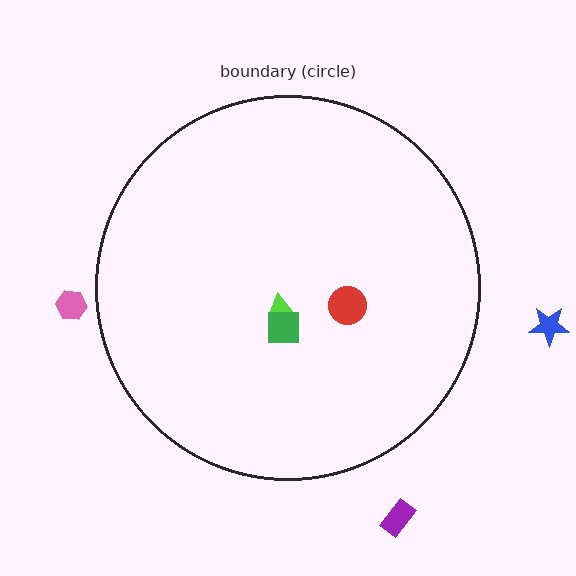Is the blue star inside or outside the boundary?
Outside.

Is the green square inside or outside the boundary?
Inside.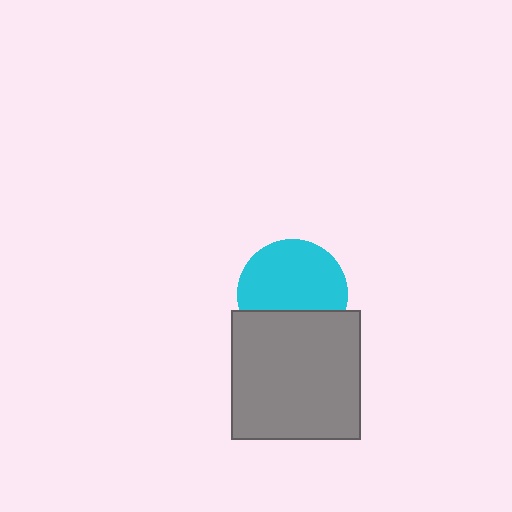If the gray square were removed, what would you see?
You would see the complete cyan circle.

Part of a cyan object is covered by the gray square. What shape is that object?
It is a circle.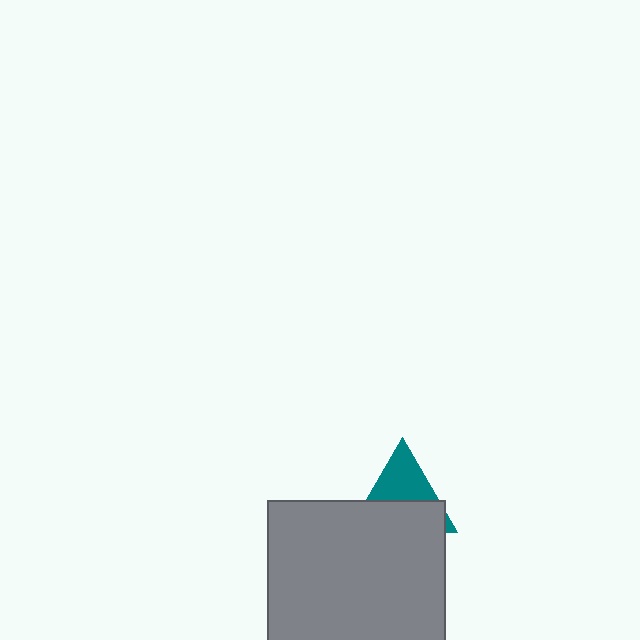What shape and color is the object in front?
The object in front is a gray square.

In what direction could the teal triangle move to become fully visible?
The teal triangle could move up. That would shift it out from behind the gray square entirely.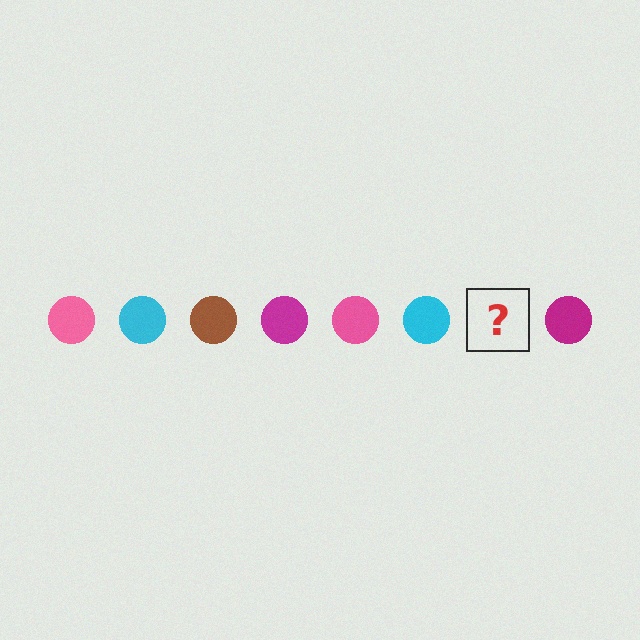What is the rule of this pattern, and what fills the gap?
The rule is that the pattern cycles through pink, cyan, brown, magenta circles. The gap should be filled with a brown circle.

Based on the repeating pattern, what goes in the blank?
The blank should be a brown circle.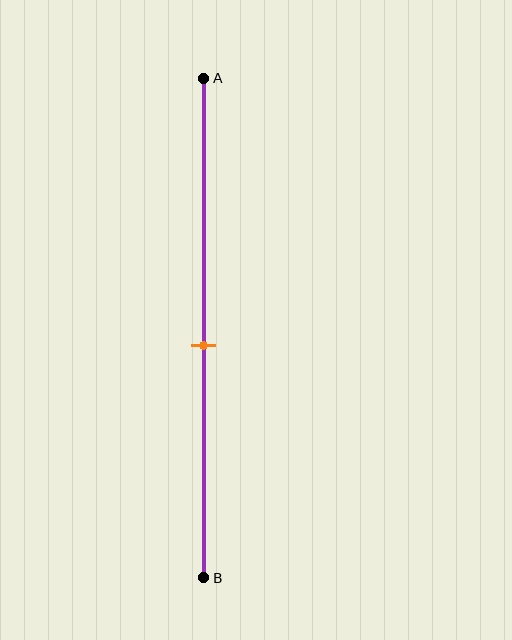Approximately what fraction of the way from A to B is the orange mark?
The orange mark is approximately 55% of the way from A to B.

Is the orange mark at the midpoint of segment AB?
No, the mark is at about 55% from A, not at the 50% midpoint.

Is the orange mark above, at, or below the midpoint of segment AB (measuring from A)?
The orange mark is below the midpoint of segment AB.